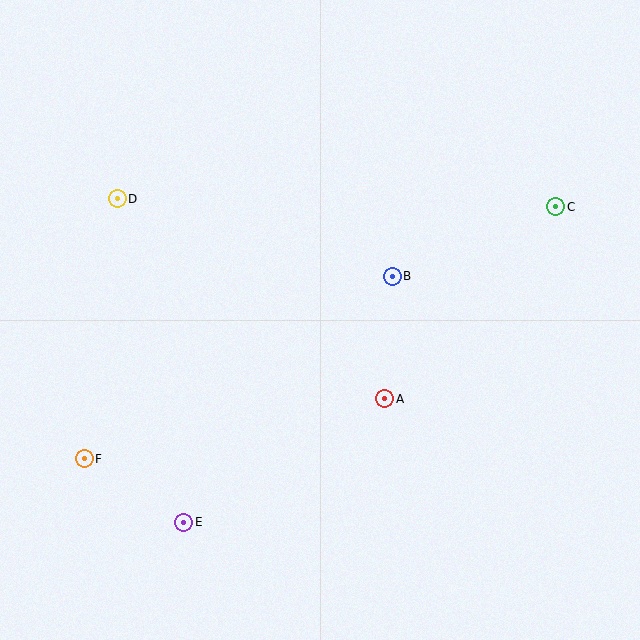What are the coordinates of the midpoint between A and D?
The midpoint between A and D is at (251, 299).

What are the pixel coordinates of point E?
Point E is at (184, 522).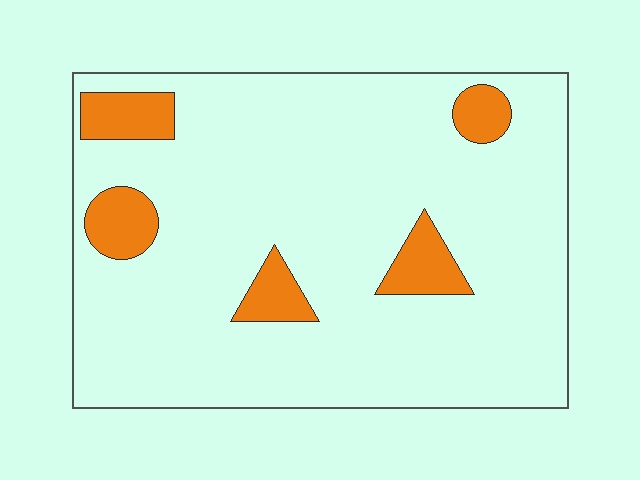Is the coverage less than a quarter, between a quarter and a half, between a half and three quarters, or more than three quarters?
Less than a quarter.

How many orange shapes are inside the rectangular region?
5.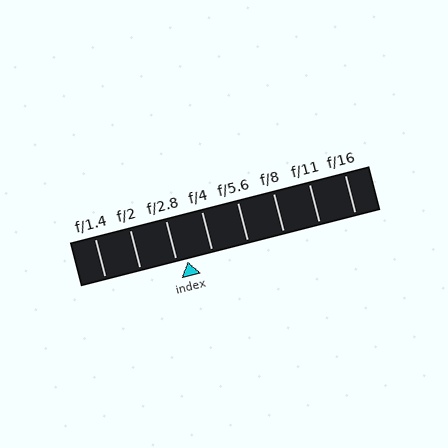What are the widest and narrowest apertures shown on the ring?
The widest aperture shown is f/1.4 and the narrowest is f/16.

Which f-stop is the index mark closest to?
The index mark is closest to f/2.8.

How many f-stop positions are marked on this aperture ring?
There are 8 f-stop positions marked.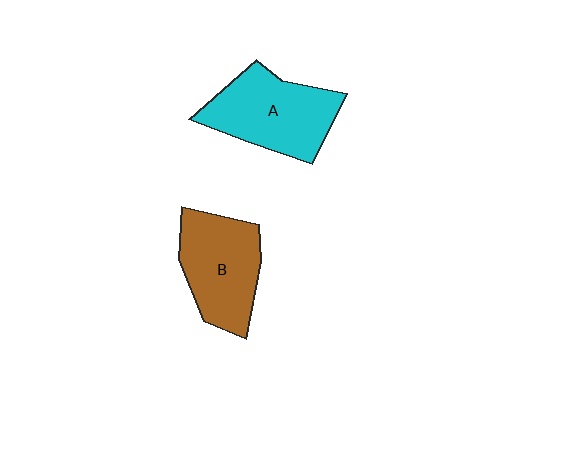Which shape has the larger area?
Shape A (cyan).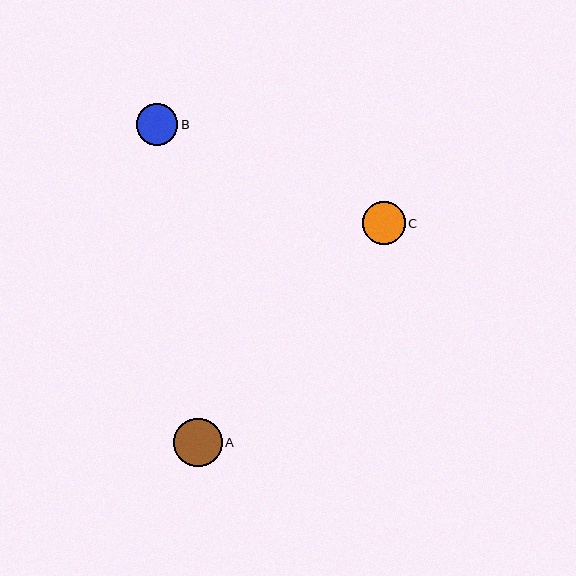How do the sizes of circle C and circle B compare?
Circle C and circle B are approximately the same size.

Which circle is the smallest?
Circle B is the smallest with a size of approximately 42 pixels.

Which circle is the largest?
Circle A is the largest with a size of approximately 48 pixels.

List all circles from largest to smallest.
From largest to smallest: A, C, B.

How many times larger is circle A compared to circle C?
Circle A is approximately 1.1 times the size of circle C.